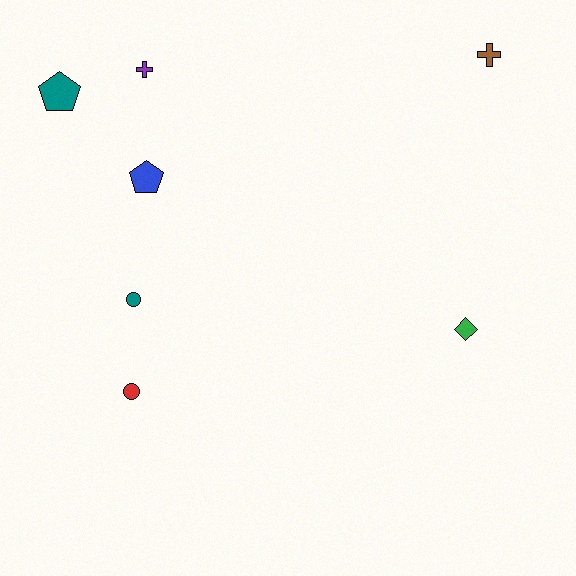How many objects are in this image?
There are 7 objects.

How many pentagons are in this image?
There are 2 pentagons.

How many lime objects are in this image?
There are no lime objects.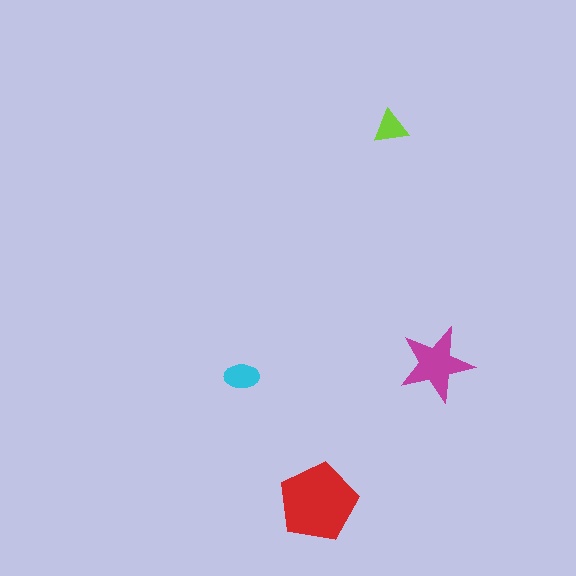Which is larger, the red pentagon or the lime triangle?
The red pentagon.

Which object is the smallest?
The lime triangle.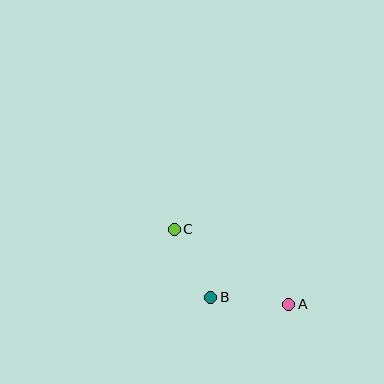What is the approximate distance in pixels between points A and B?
The distance between A and B is approximately 78 pixels.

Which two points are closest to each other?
Points B and C are closest to each other.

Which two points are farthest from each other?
Points A and C are farthest from each other.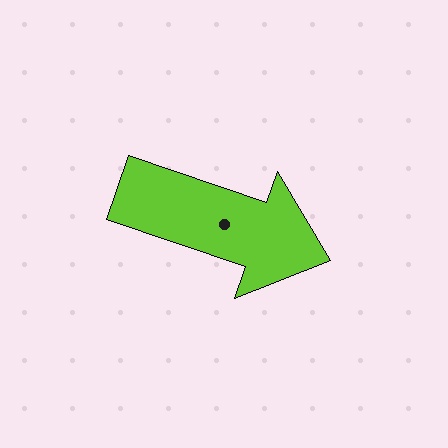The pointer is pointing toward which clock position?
Roughly 4 o'clock.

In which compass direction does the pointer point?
East.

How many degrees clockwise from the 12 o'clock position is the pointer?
Approximately 109 degrees.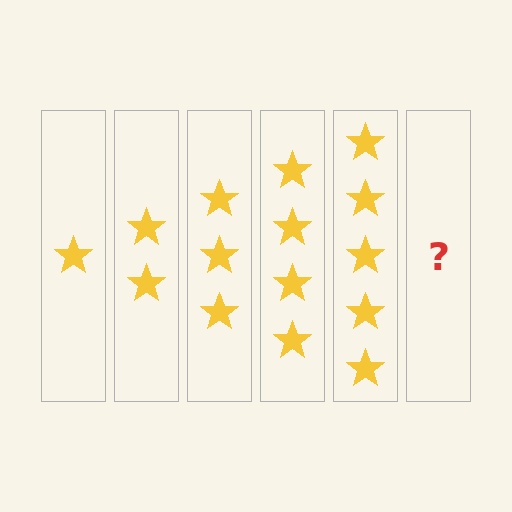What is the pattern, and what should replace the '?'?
The pattern is that each step adds one more star. The '?' should be 6 stars.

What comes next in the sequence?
The next element should be 6 stars.